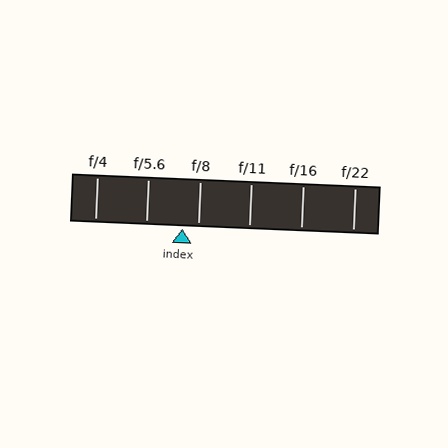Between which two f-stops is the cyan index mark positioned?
The index mark is between f/5.6 and f/8.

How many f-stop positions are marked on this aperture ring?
There are 6 f-stop positions marked.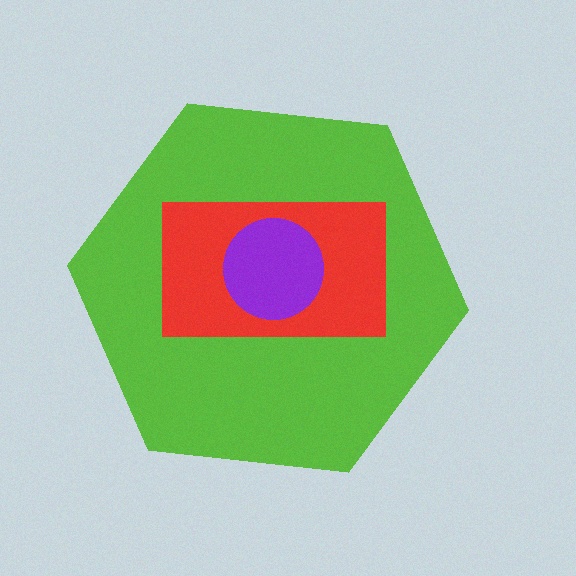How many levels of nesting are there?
3.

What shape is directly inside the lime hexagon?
The red rectangle.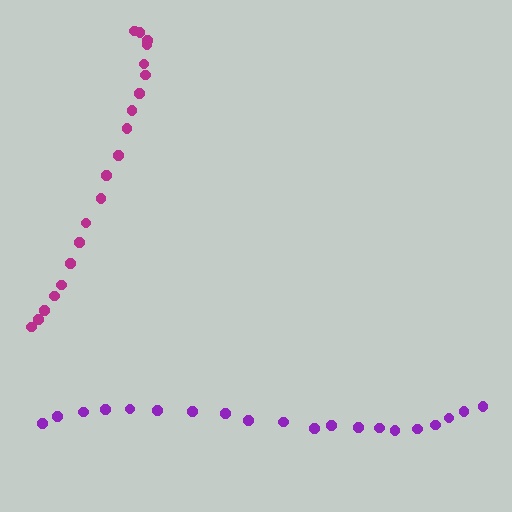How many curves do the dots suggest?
There are 2 distinct paths.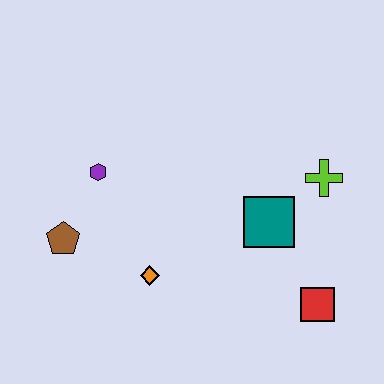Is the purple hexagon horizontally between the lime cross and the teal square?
No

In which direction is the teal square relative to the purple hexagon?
The teal square is to the right of the purple hexagon.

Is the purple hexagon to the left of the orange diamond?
Yes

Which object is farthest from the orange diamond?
The lime cross is farthest from the orange diamond.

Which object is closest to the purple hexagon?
The brown pentagon is closest to the purple hexagon.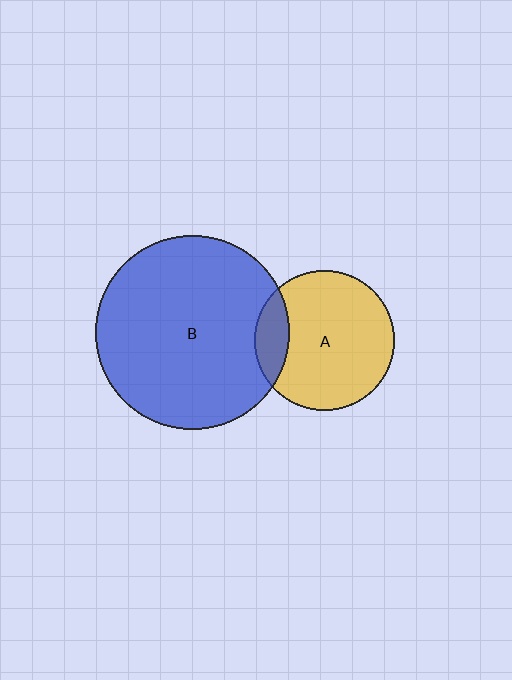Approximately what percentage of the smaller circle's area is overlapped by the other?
Approximately 15%.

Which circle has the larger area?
Circle B (blue).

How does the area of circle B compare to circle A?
Approximately 1.9 times.